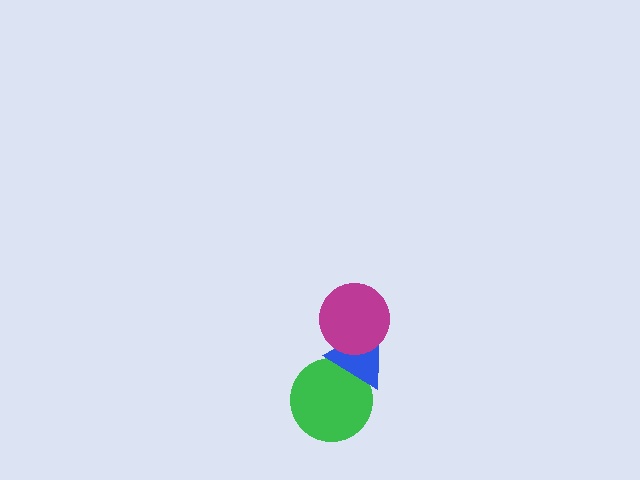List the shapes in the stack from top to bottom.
From top to bottom: the magenta circle, the blue triangle, the green circle.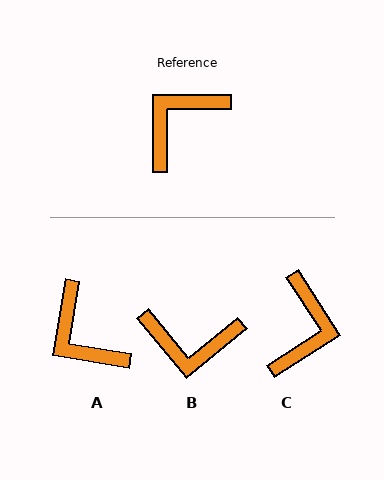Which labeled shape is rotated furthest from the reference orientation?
C, about 147 degrees away.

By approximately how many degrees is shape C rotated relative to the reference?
Approximately 147 degrees clockwise.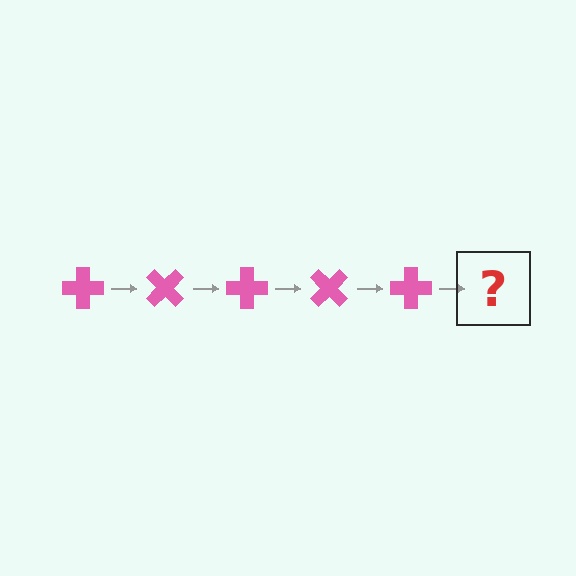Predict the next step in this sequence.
The next step is a pink cross rotated 225 degrees.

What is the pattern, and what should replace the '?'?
The pattern is that the cross rotates 45 degrees each step. The '?' should be a pink cross rotated 225 degrees.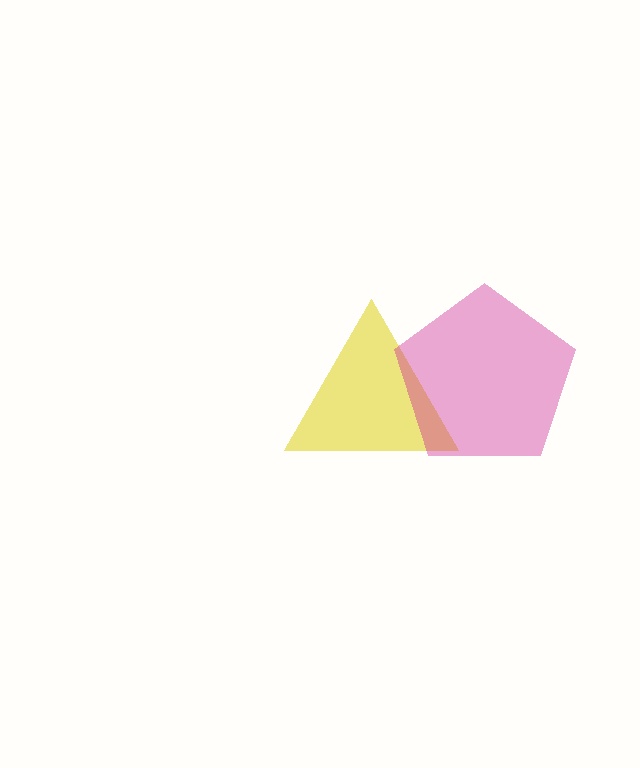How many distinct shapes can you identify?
There are 2 distinct shapes: a yellow triangle, a magenta pentagon.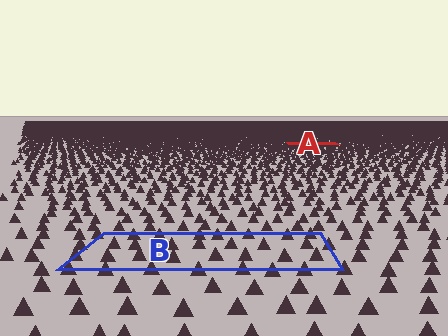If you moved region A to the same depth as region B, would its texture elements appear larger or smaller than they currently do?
They would appear larger. At a closer depth, the same texture elements are projected at a bigger on-screen size.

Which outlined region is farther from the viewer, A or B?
Region A is farther from the viewer — the texture elements inside it appear smaller and more densely packed.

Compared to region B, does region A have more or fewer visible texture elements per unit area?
Region A has more texture elements per unit area — they are packed more densely because it is farther away.